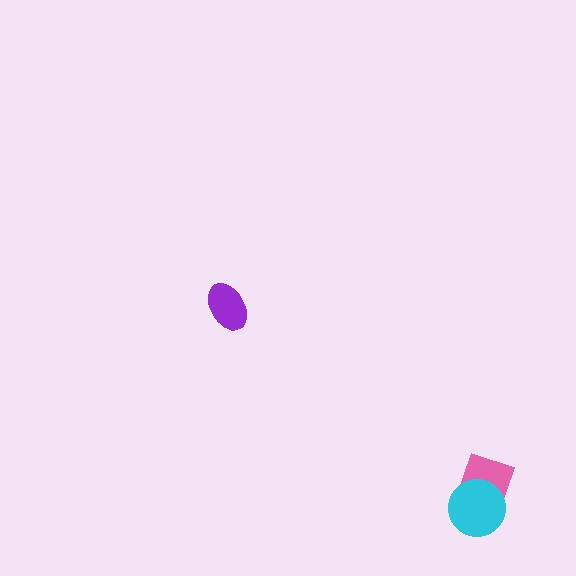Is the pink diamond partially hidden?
Yes, it is partially covered by another shape.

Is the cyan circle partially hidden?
No, no other shape covers it.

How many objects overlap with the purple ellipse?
0 objects overlap with the purple ellipse.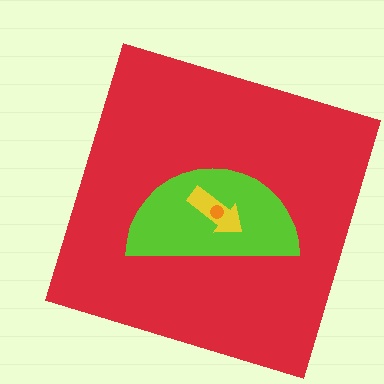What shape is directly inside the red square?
The lime semicircle.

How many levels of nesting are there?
4.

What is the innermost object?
The orange circle.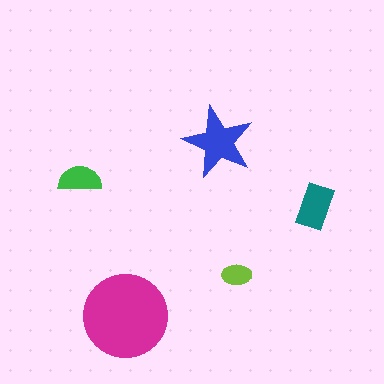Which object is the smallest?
The lime ellipse.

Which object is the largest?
The magenta circle.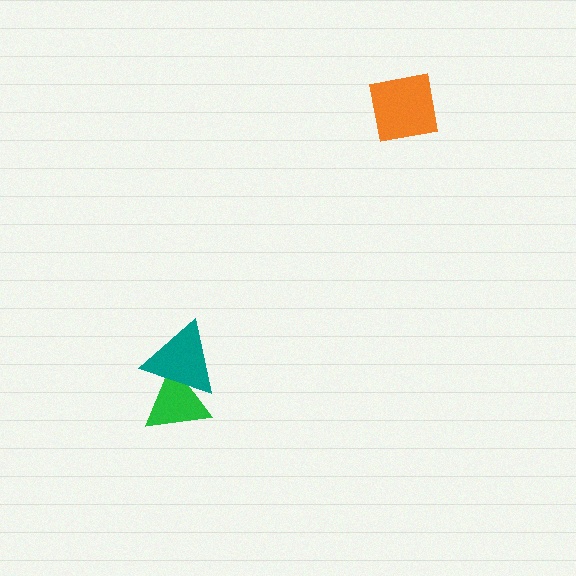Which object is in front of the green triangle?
The teal triangle is in front of the green triangle.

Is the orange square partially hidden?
No, no other shape covers it.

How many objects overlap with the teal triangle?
1 object overlaps with the teal triangle.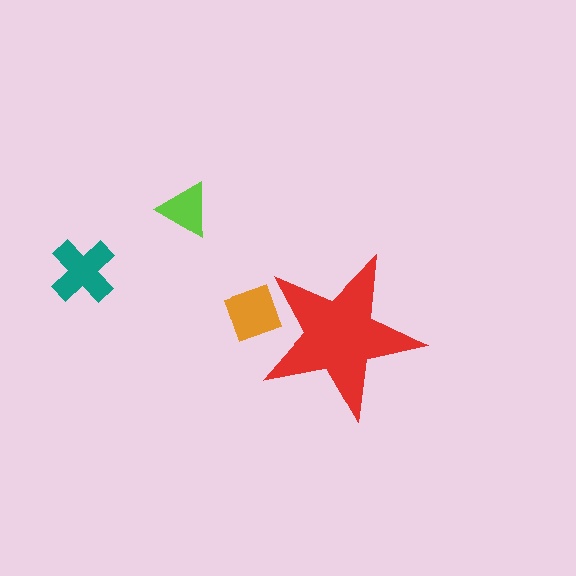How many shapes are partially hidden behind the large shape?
1 shape is partially hidden.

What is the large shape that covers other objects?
A red star.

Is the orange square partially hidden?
Yes, the orange square is partially hidden behind the red star.